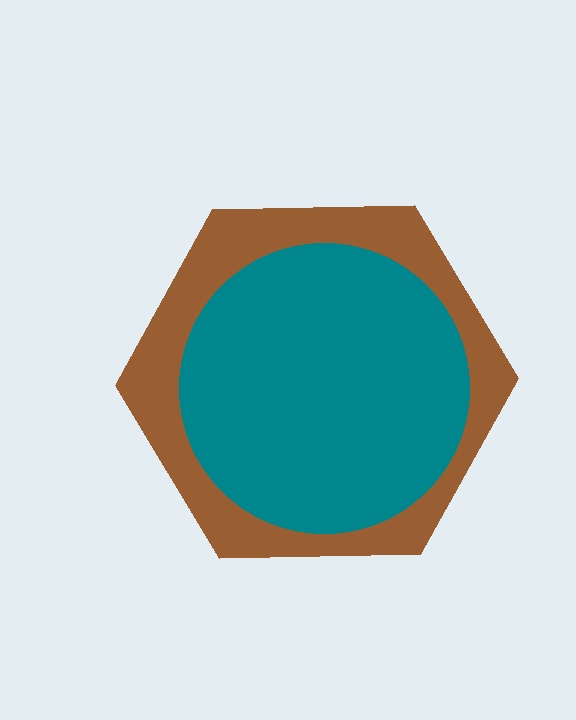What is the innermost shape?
The teal circle.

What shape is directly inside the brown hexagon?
The teal circle.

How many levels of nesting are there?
2.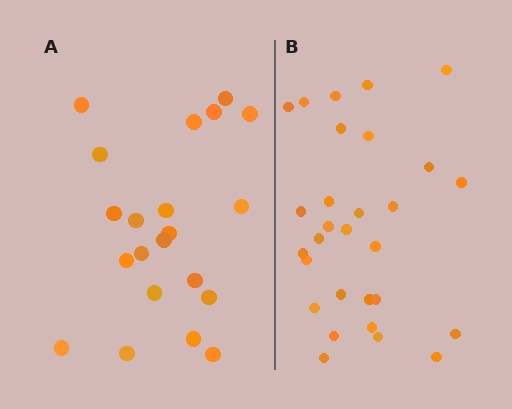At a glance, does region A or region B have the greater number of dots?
Region B (the right region) has more dots.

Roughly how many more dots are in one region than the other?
Region B has roughly 8 or so more dots than region A.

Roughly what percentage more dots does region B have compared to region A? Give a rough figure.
About 40% more.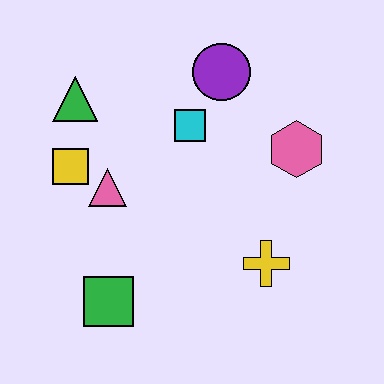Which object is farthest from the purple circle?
The green square is farthest from the purple circle.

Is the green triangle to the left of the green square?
Yes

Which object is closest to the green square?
The pink triangle is closest to the green square.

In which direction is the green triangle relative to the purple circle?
The green triangle is to the left of the purple circle.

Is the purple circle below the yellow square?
No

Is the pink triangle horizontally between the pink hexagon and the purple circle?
No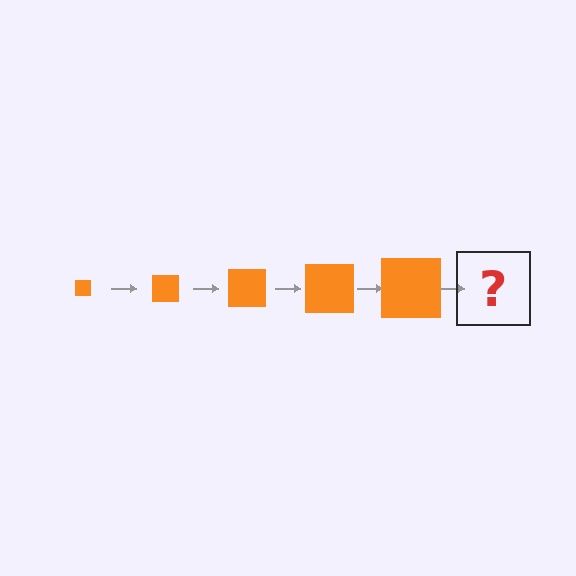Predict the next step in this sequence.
The next step is an orange square, larger than the previous one.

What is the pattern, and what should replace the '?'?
The pattern is that the square gets progressively larger each step. The '?' should be an orange square, larger than the previous one.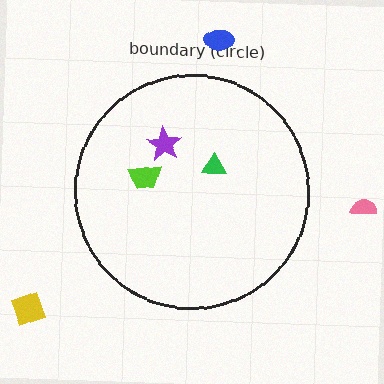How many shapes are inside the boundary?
3 inside, 3 outside.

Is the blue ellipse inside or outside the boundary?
Outside.